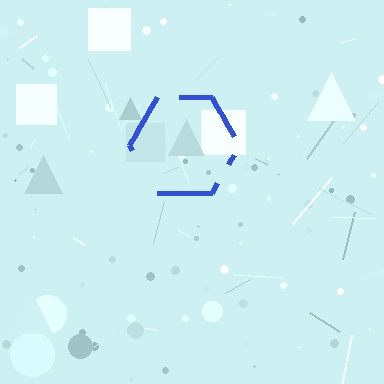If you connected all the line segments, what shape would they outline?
They would outline a hexagon.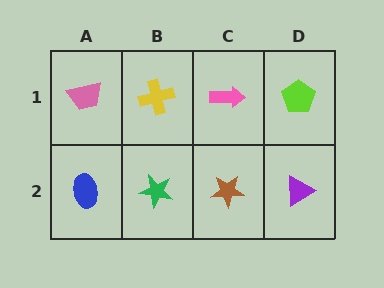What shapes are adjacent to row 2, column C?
A pink arrow (row 1, column C), a green star (row 2, column B), a purple triangle (row 2, column D).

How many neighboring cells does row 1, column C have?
3.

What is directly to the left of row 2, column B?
A blue ellipse.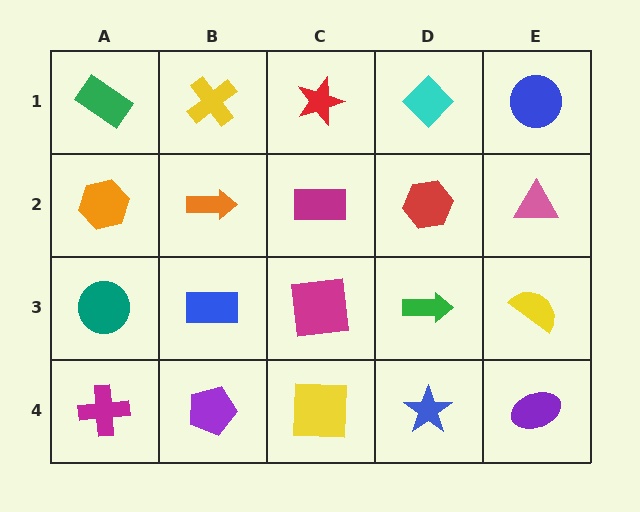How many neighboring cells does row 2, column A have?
3.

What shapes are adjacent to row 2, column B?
A yellow cross (row 1, column B), a blue rectangle (row 3, column B), an orange hexagon (row 2, column A), a magenta rectangle (row 2, column C).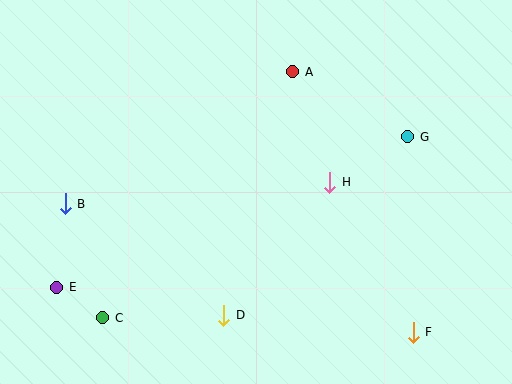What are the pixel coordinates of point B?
Point B is at (65, 204).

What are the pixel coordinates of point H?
Point H is at (330, 182).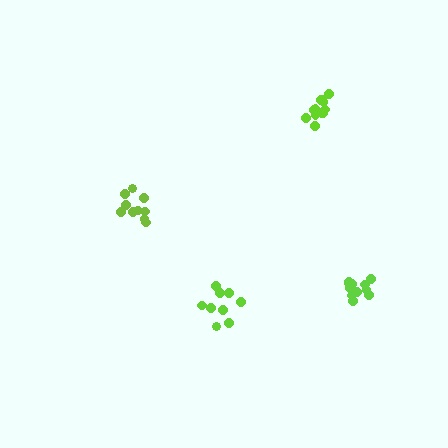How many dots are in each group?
Group 1: 12 dots, Group 2: 13 dots, Group 3: 9 dots, Group 4: 10 dots (44 total).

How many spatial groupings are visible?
There are 4 spatial groupings.